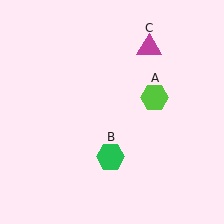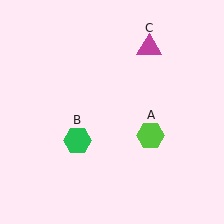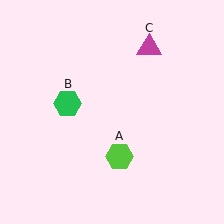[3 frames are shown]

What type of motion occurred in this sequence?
The lime hexagon (object A), green hexagon (object B) rotated clockwise around the center of the scene.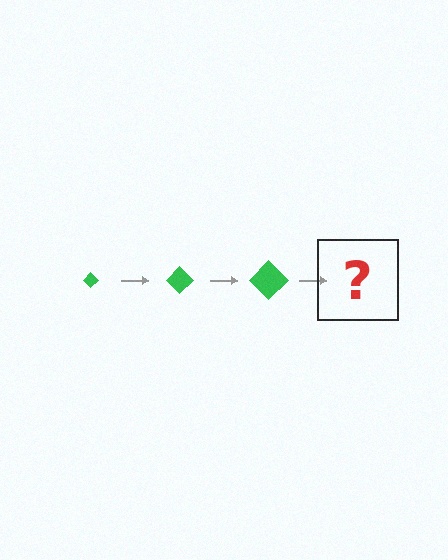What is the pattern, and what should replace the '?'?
The pattern is that the diamond gets progressively larger each step. The '?' should be a green diamond, larger than the previous one.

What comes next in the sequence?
The next element should be a green diamond, larger than the previous one.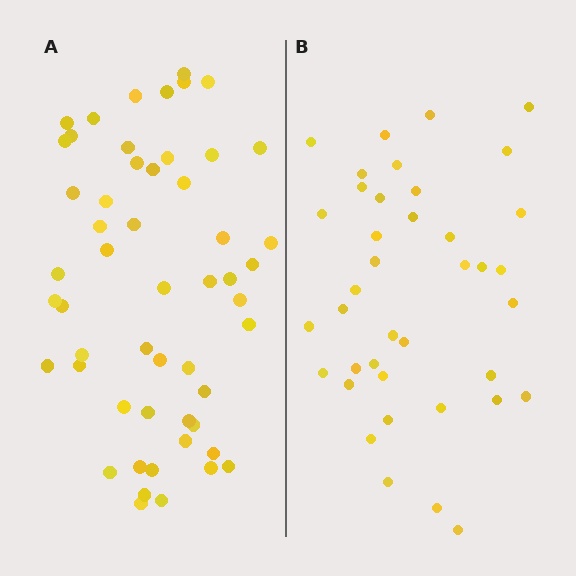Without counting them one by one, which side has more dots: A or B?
Region A (the left region) has more dots.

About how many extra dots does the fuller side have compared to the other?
Region A has approximately 15 more dots than region B.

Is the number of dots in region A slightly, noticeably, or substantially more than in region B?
Region A has noticeably more, but not dramatically so. The ratio is roughly 1.4 to 1.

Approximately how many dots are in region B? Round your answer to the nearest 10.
About 40 dots. (The exact count is 39, which rounds to 40.)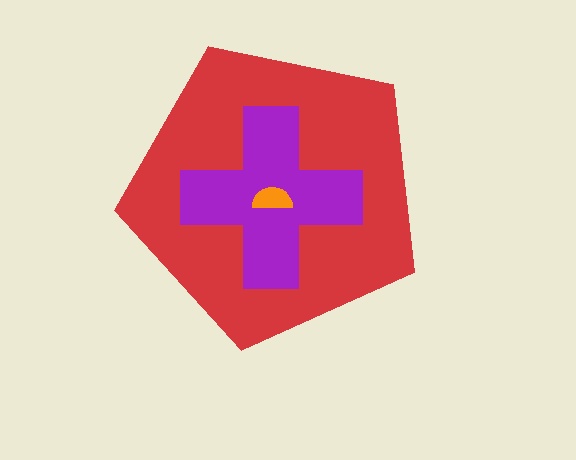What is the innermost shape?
The orange semicircle.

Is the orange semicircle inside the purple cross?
Yes.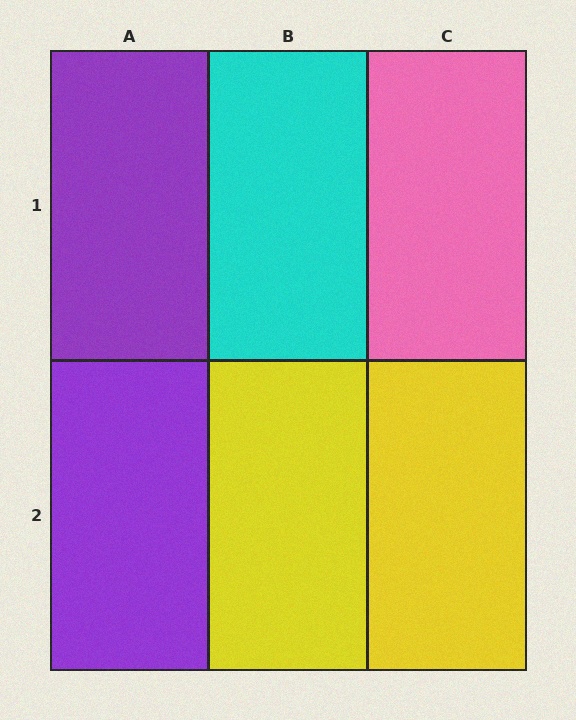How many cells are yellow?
2 cells are yellow.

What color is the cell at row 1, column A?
Purple.